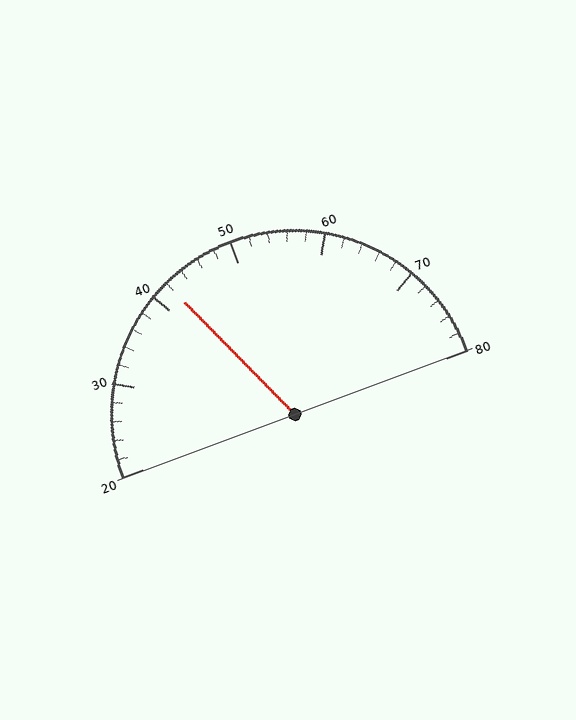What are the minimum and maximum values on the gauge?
The gauge ranges from 20 to 80.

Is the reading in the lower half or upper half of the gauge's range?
The reading is in the lower half of the range (20 to 80).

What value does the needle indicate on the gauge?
The needle indicates approximately 42.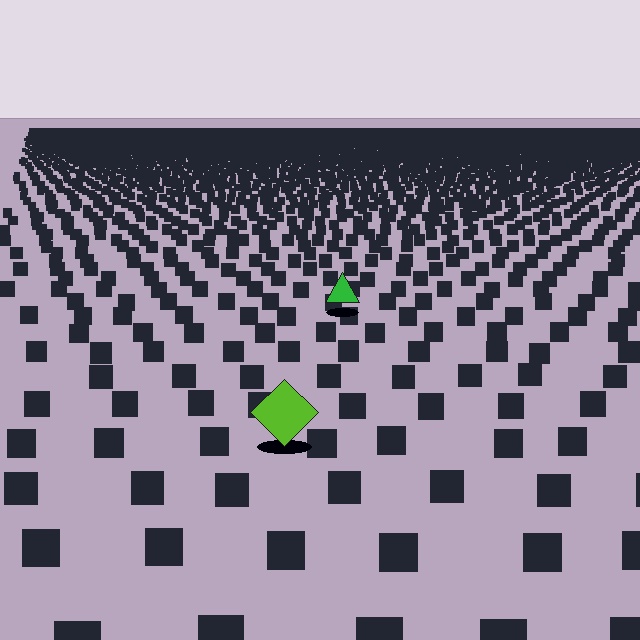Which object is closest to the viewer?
The lime diamond is closest. The texture marks near it are larger and more spread out.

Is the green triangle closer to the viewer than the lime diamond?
No. The lime diamond is closer — you can tell from the texture gradient: the ground texture is coarser near it.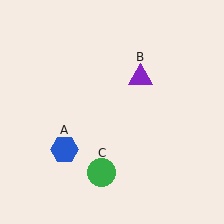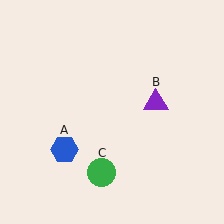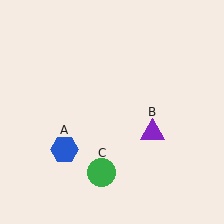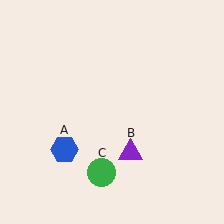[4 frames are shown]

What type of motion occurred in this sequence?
The purple triangle (object B) rotated clockwise around the center of the scene.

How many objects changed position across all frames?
1 object changed position: purple triangle (object B).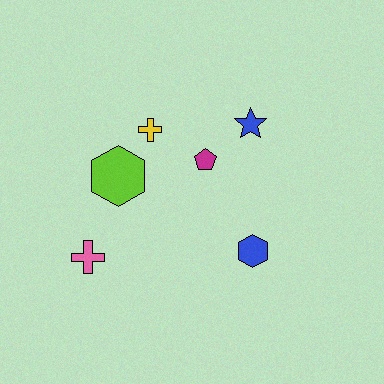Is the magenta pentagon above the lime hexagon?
Yes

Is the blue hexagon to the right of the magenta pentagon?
Yes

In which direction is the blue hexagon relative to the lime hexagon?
The blue hexagon is to the right of the lime hexagon.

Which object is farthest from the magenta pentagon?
The pink cross is farthest from the magenta pentagon.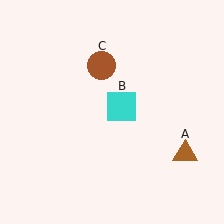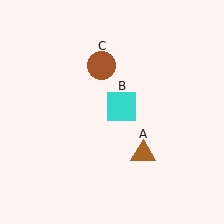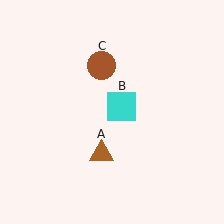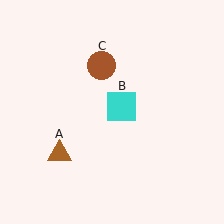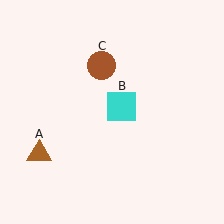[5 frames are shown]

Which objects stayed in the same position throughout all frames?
Cyan square (object B) and brown circle (object C) remained stationary.